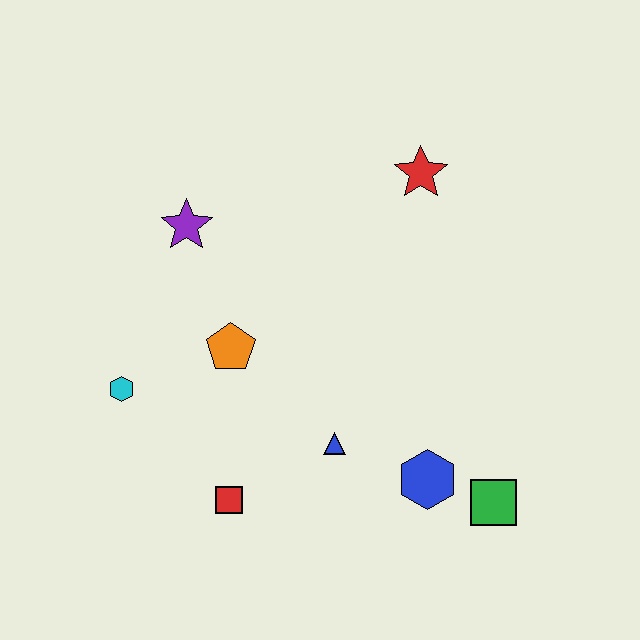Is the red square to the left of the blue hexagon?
Yes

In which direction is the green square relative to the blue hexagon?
The green square is to the right of the blue hexagon.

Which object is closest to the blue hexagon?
The green square is closest to the blue hexagon.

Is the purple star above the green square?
Yes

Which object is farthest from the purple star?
The green square is farthest from the purple star.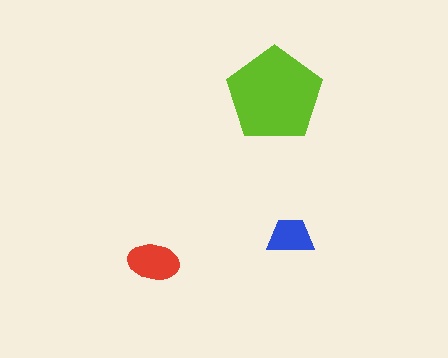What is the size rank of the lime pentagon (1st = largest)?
1st.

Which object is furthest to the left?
The red ellipse is leftmost.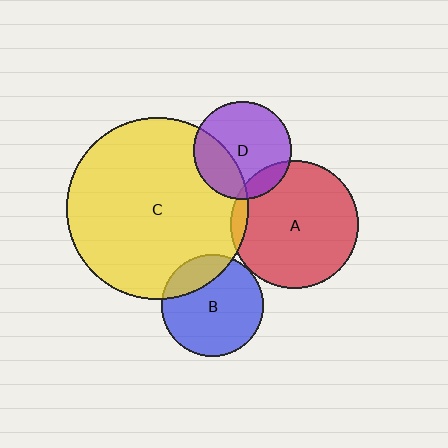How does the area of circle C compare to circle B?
Approximately 3.2 times.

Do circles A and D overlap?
Yes.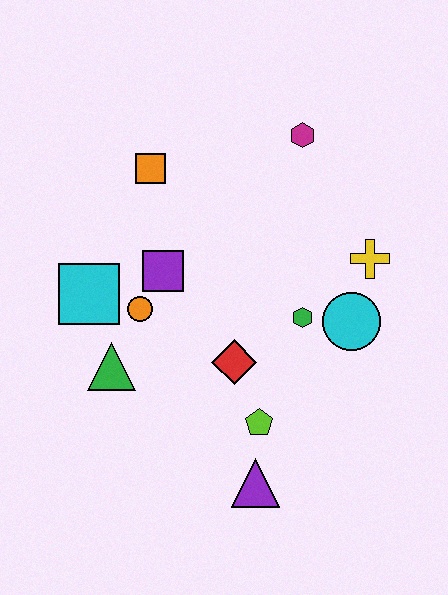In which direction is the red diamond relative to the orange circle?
The red diamond is to the right of the orange circle.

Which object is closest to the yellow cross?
The cyan circle is closest to the yellow cross.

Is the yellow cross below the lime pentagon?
No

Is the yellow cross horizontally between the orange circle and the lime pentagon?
No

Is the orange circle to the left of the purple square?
Yes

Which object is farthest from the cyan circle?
The cyan square is farthest from the cyan circle.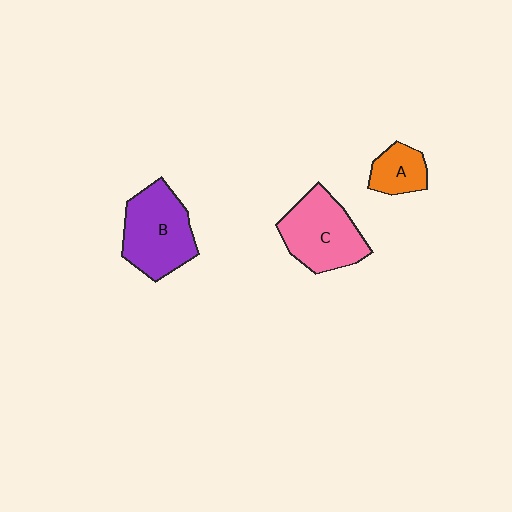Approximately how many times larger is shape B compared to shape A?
Approximately 2.2 times.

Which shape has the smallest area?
Shape A (orange).